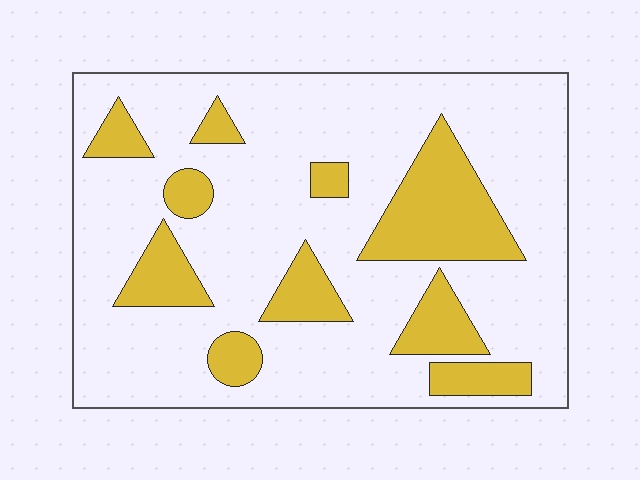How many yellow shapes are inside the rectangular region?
10.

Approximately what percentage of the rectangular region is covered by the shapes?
Approximately 25%.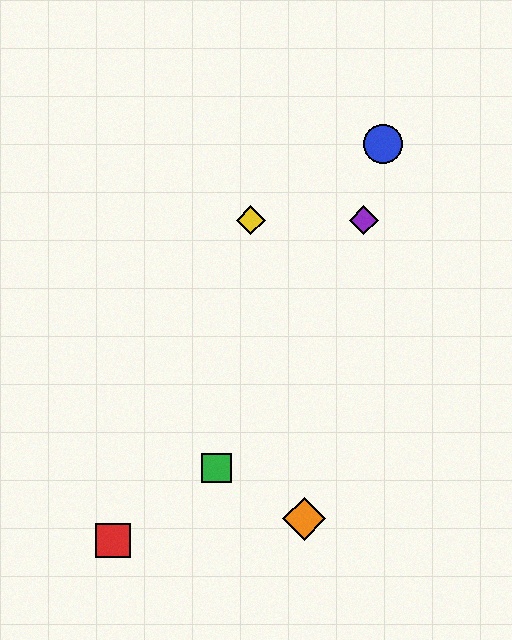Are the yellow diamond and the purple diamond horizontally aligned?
Yes, both are at y≈220.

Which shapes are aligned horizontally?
The yellow diamond, the purple diamond are aligned horizontally.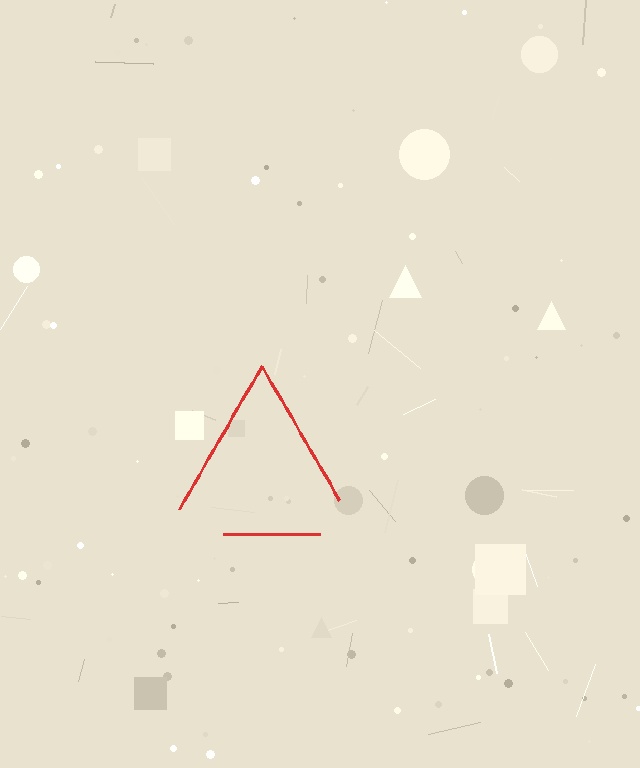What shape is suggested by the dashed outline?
The dashed outline suggests a triangle.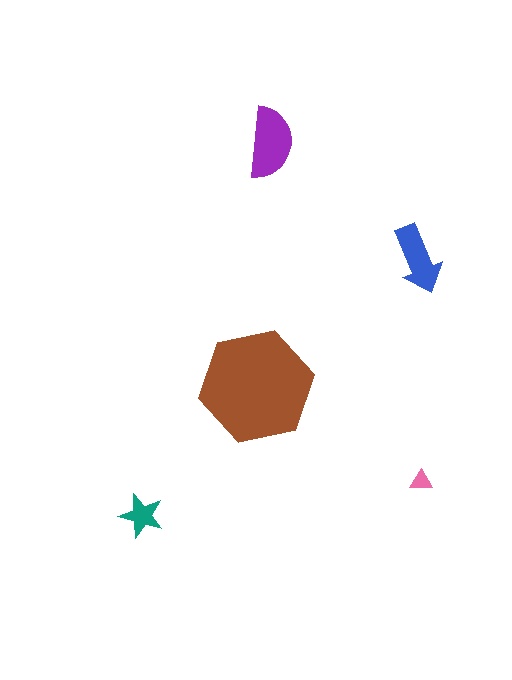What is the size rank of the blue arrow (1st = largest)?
3rd.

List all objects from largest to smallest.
The brown hexagon, the purple semicircle, the blue arrow, the teal star, the pink triangle.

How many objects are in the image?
There are 5 objects in the image.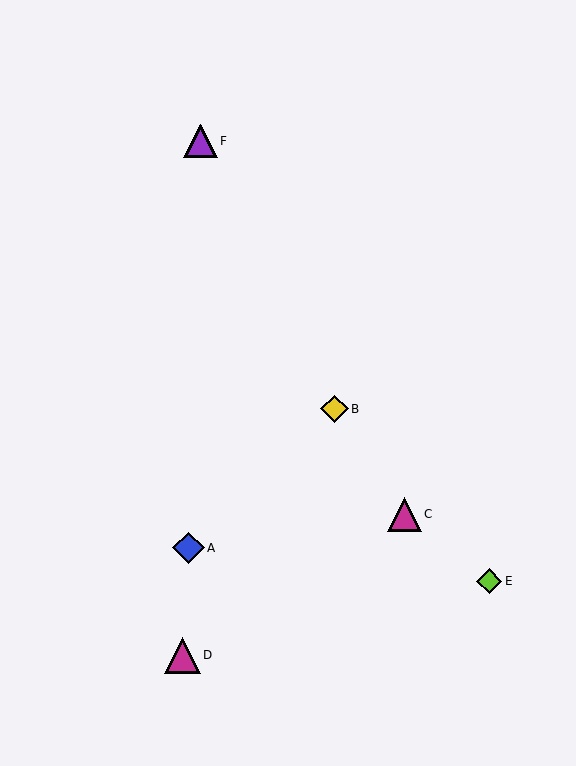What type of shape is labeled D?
Shape D is a magenta triangle.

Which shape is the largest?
The magenta triangle (labeled D) is the largest.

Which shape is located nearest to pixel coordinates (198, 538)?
The blue diamond (labeled A) at (189, 548) is nearest to that location.